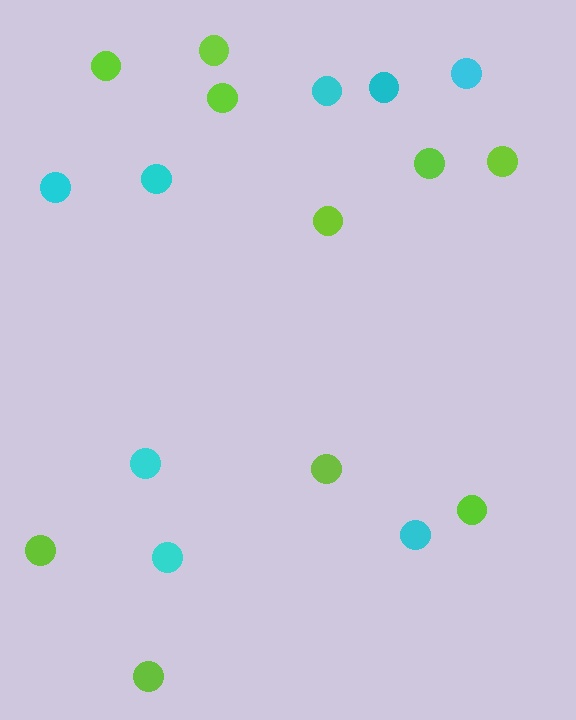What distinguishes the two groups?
There are 2 groups: one group of lime circles (10) and one group of cyan circles (8).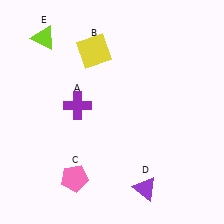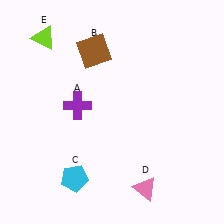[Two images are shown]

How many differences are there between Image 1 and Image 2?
There are 3 differences between the two images.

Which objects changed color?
B changed from yellow to brown. C changed from pink to cyan. D changed from purple to pink.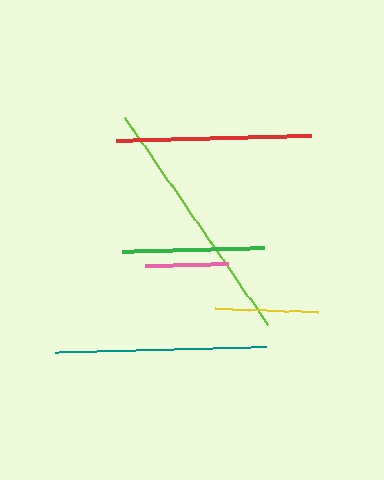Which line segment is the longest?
The lime line is the longest at approximately 252 pixels.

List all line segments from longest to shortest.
From longest to shortest: lime, teal, red, green, yellow, pink.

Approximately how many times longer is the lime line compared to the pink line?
The lime line is approximately 3.0 times the length of the pink line.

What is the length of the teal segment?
The teal segment is approximately 211 pixels long.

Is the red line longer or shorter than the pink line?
The red line is longer than the pink line.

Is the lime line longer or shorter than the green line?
The lime line is longer than the green line.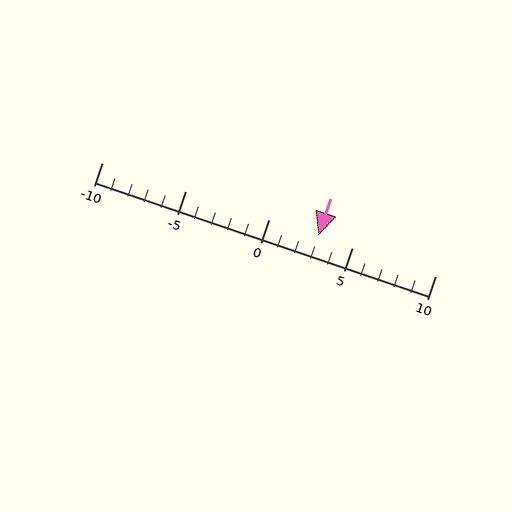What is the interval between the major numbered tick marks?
The major tick marks are spaced 5 units apart.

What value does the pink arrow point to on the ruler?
The pink arrow points to approximately 3.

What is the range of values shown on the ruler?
The ruler shows values from -10 to 10.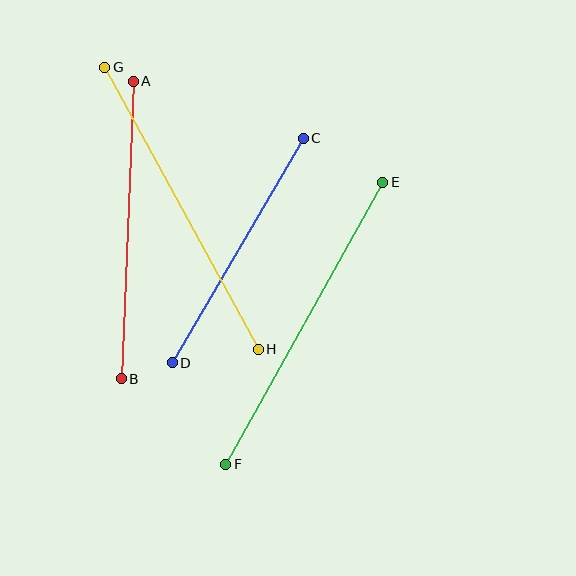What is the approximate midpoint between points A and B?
The midpoint is at approximately (127, 230) pixels.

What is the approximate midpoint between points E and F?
The midpoint is at approximately (304, 323) pixels.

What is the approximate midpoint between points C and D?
The midpoint is at approximately (238, 250) pixels.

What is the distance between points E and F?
The distance is approximately 322 pixels.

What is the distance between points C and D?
The distance is approximately 260 pixels.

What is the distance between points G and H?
The distance is approximately 321 pixels.